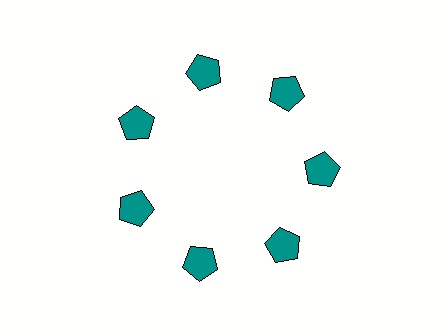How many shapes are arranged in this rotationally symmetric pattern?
There are 7 shapes, arranged in 7 groups of 1.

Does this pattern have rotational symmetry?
Yes, this pattern has 7-fold rotational symmetry. It looks the same after rotating 51 degrees around the center.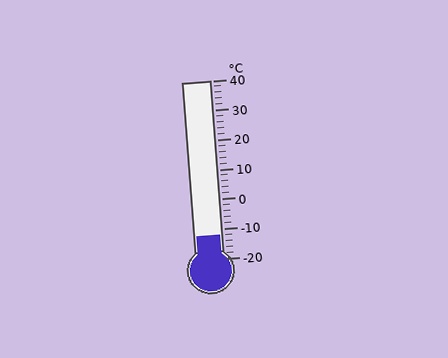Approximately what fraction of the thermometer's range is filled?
The thermometer is filled to approximately 15% of its range.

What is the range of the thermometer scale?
The thermometer scale ranges from -20°C to 40°C.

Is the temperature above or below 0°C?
The temperature is below 0°C.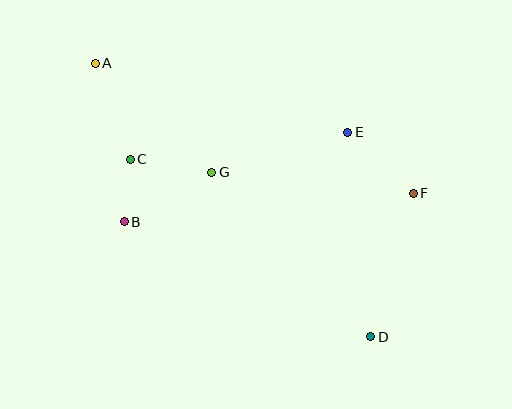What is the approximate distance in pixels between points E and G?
The distance between E and G is approximately 142 pixels.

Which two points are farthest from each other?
Points A and D are farthest from each other.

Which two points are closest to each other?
Points B and C are closest to each other.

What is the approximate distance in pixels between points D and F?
The distance between D and F is approximately 150 pixels.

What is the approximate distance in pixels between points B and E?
The distance between B and E is approximately 241 pixels.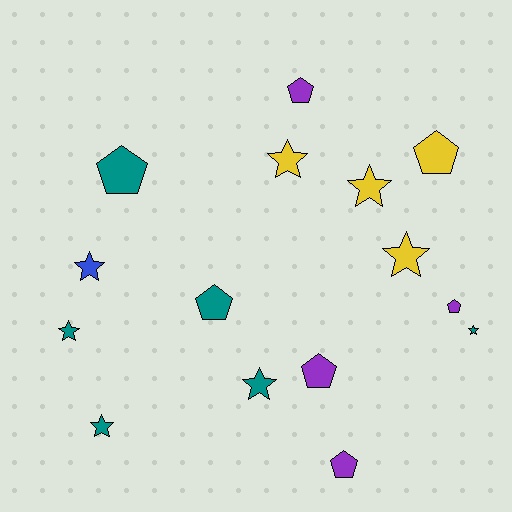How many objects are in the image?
There are 15 objects.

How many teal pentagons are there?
There are 2 teal pentagons.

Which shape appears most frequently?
Star, with 8 objects.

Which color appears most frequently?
Teal, with 6 objects.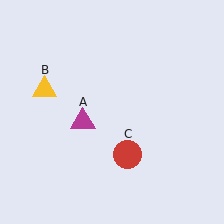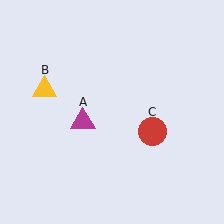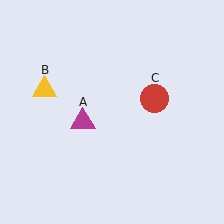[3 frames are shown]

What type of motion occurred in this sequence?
The red circle (object C) rotated counterclockwise around the center of the scene.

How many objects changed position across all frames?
1 object changed position: red circle (object C).